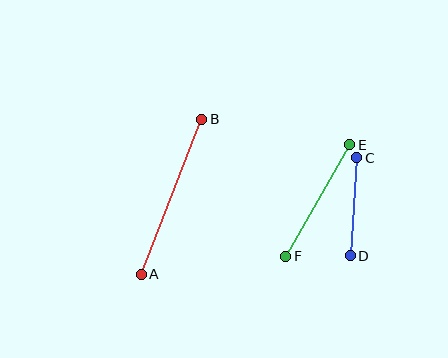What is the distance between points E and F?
The distance is approximately 128 pixels.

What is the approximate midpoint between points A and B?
The midpoint is at approximately (171, 197) pixels.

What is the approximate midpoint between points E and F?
The midpoint is at approximately (318, 201) pixels.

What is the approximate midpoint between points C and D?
The midpoint is at approximately (353, 207) pixels.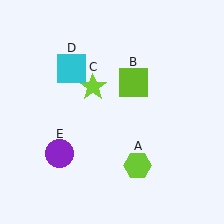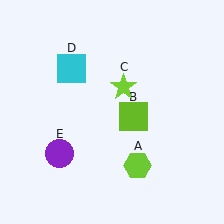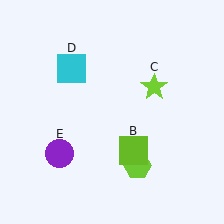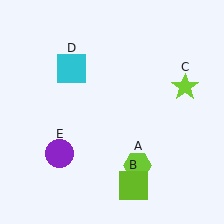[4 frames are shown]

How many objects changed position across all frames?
2 objects changed position: lime square (object B), lime star (object C).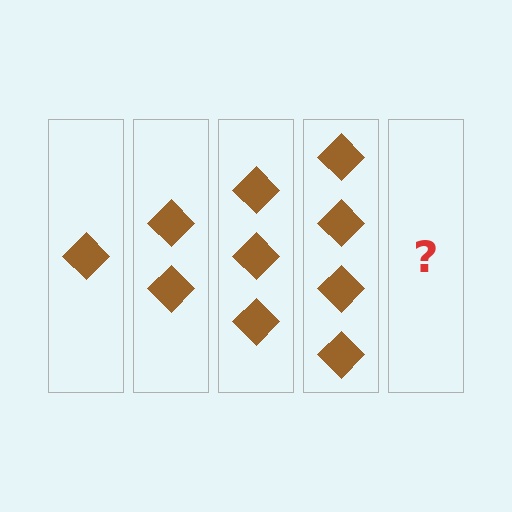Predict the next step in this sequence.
The next step is 5 diamonds.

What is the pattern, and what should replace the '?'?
The pattern is that each step adds one more diamond. The '?' should be 5 diamonds.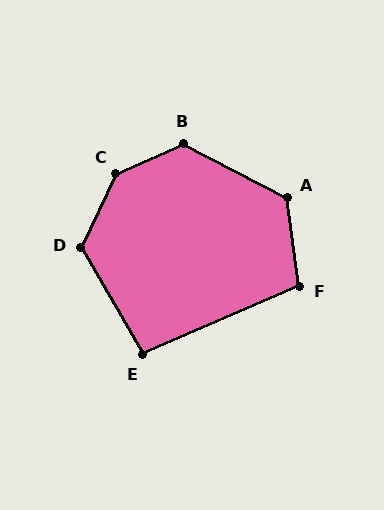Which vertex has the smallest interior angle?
E, at approximately 96 degrees.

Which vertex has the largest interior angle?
C, at approximately 139 degrees.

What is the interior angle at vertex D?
Approximately 125 degrees (obtuse).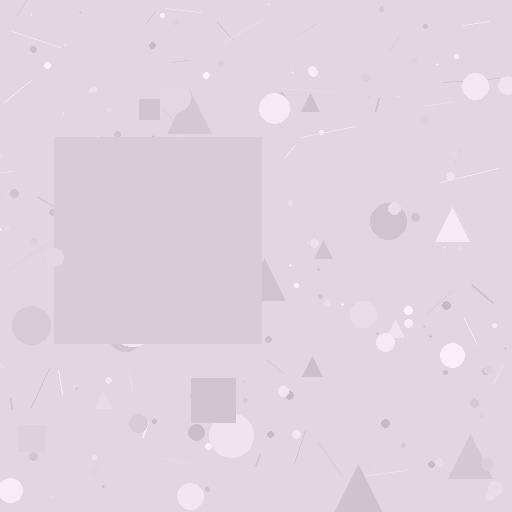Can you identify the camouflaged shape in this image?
The camouflaged shape is a square.